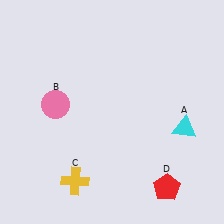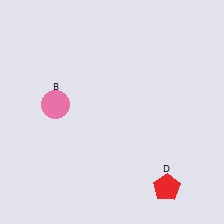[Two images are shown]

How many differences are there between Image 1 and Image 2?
There are 2 differences between the two images.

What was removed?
The cyan triangle (A), the yellow cross (C) were removed in Image 2.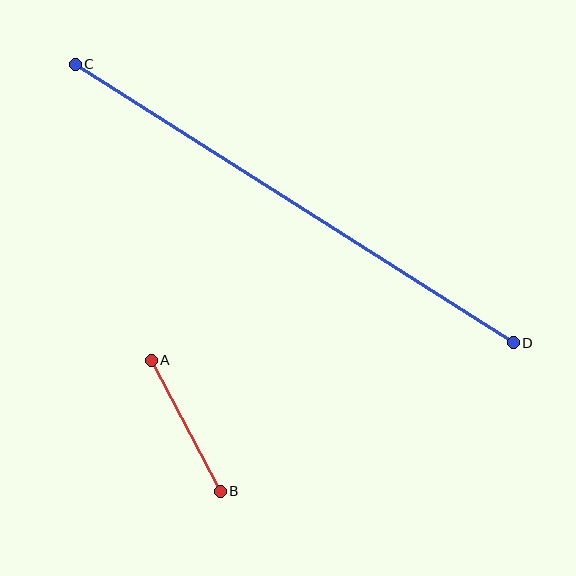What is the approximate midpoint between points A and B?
The midpoint is at approximately (186, 426) pixels.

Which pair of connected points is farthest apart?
Points C and D are farthest apart.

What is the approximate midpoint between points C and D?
The midpoint is at approximately (294, 203) pixels.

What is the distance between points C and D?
The distance is approximately 519 pixels.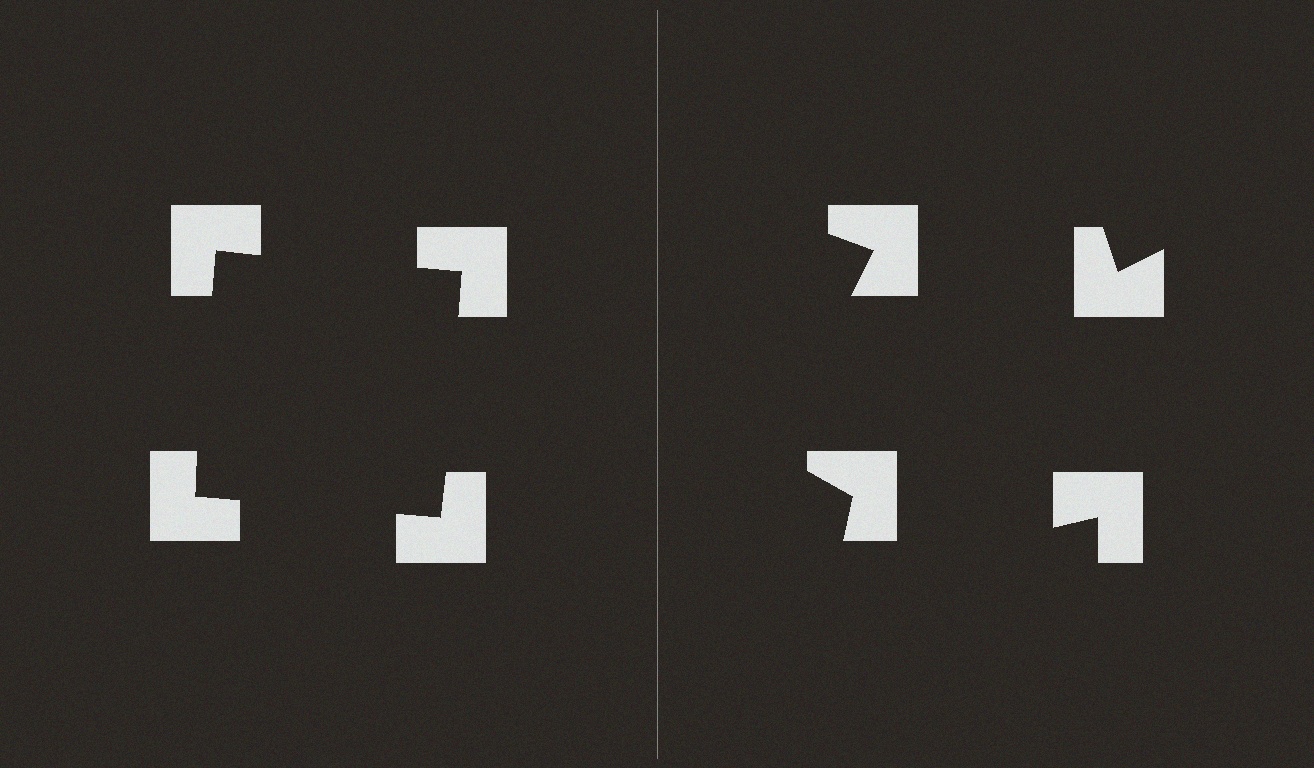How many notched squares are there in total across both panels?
8 — 4 on each side.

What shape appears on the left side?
An illusory square.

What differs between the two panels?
The notched squares are positioned identically on both sides; only the wedge orientations differ. On the left they align to a square; on the right they are misaligned.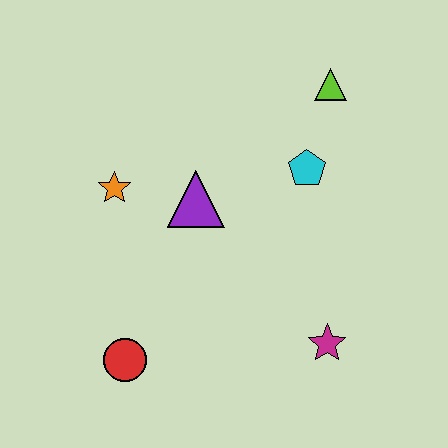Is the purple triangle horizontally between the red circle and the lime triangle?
Yes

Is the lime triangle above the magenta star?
Yes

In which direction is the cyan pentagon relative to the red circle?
The cyan pentagon is above the red circle.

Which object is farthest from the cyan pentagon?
The red circle is farthest from the cyan pentagon.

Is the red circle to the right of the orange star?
Yes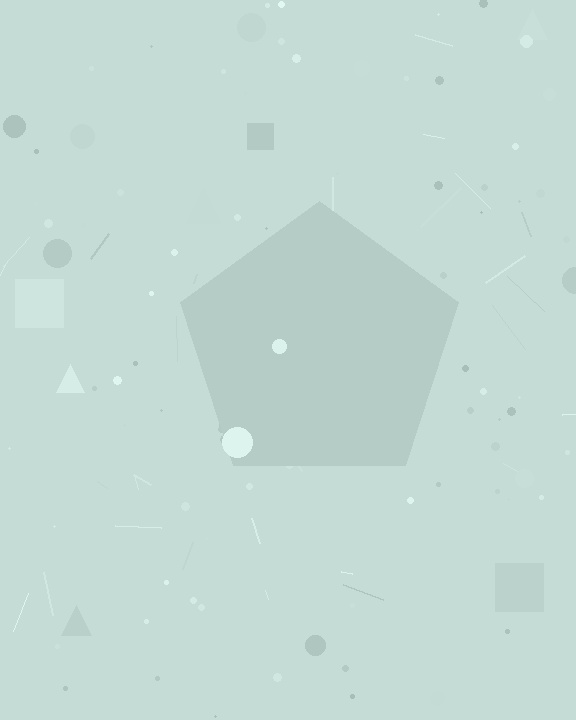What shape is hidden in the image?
A pentagon is hidden in the image.